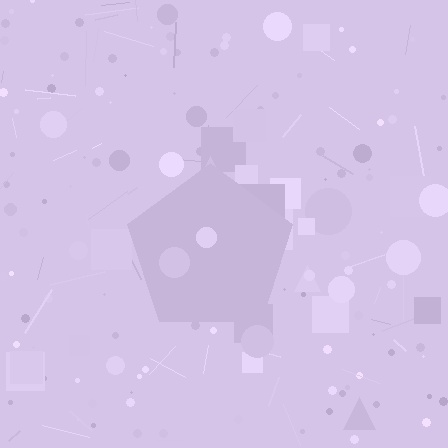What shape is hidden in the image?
A pentagon is hidden in the image.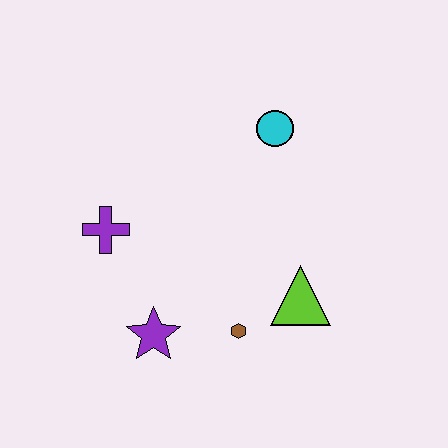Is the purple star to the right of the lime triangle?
No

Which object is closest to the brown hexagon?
The lime triangle is closest to the brown hexagon.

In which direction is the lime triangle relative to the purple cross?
The lime triangle is to the right of the purple cross.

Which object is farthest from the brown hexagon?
The cyan circle is farthest from the brown hexagon.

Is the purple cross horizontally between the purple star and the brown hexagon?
No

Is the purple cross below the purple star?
No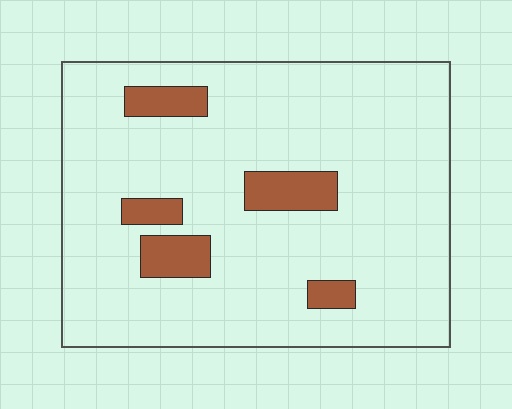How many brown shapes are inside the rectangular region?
5.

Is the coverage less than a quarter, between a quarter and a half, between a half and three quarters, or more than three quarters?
Less than a quarter.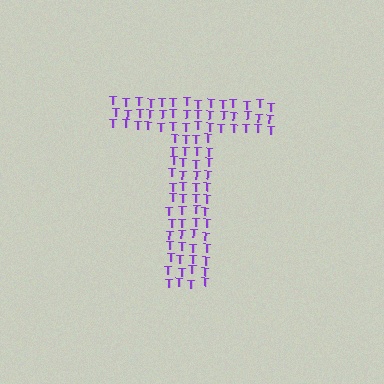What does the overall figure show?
The overall figure shows the letter T.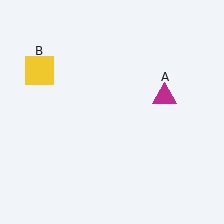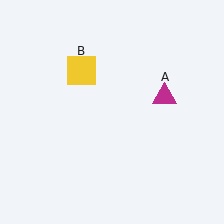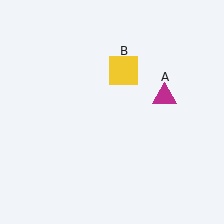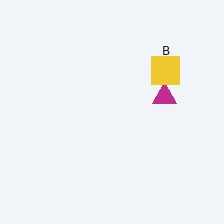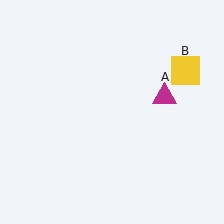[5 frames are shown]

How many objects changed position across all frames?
1 object changed position: yellow square (object B).